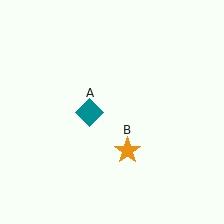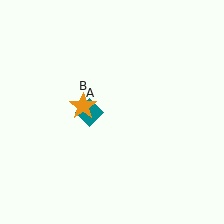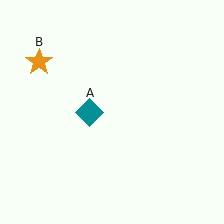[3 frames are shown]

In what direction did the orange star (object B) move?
The orange star (object B) moved up and to the left.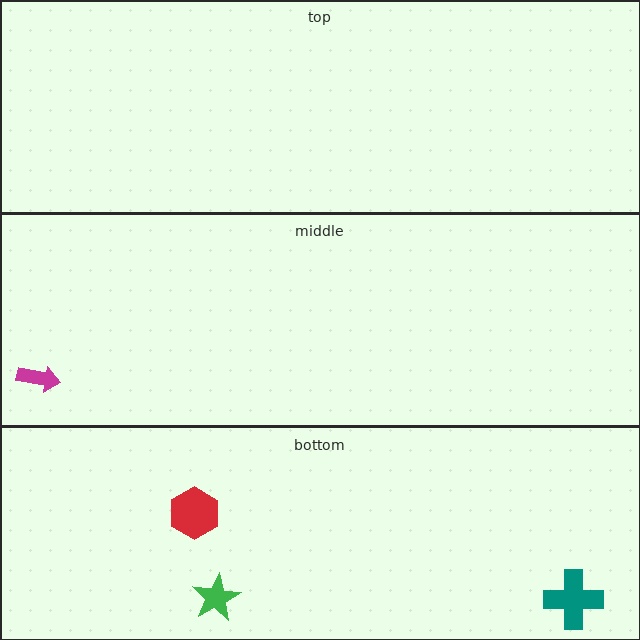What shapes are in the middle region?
The magenta arrow.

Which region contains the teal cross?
The bottom region.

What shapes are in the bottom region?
The green star, the teal cross, the red hexagon.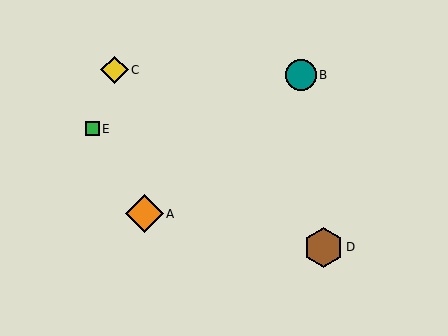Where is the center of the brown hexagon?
The center of the brown hexagon is at (324, 247).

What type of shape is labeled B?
Shape B is a teal circle.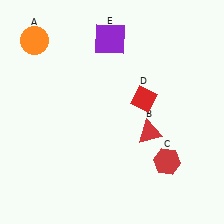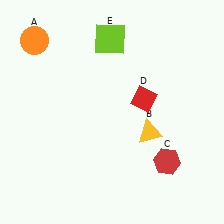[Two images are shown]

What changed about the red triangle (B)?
In Image 1, B is red. In Image 2, it changed to yellow.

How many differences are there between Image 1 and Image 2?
There are 2 differences between the two images.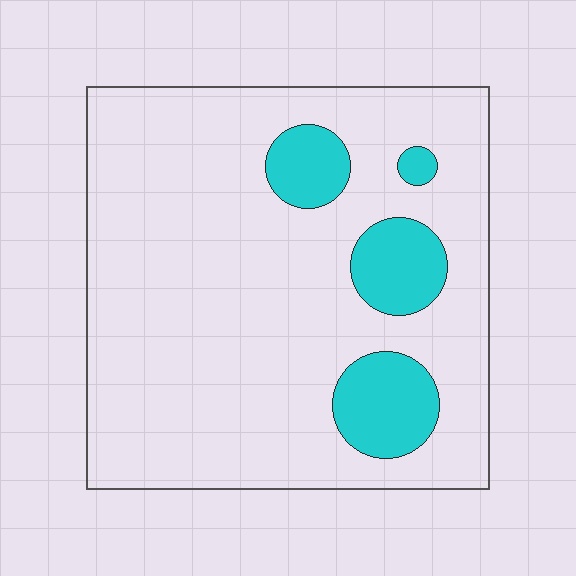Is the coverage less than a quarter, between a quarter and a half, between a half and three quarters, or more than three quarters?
Less than a quarter.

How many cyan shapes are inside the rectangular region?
4.